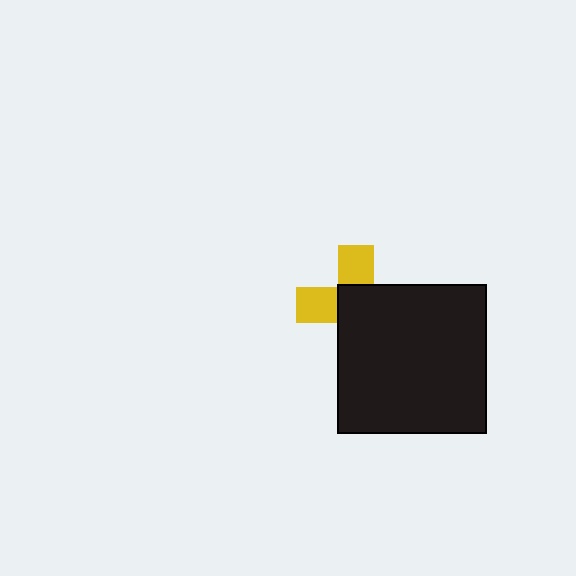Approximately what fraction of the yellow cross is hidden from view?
Roughly 61% of the yellow cross is hidden behind the black square.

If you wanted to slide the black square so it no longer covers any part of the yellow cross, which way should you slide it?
Slide it toward the lower-right — that is the most direct way to separate the two shapes.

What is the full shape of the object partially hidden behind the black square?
The partially hidden object is a yellow cross.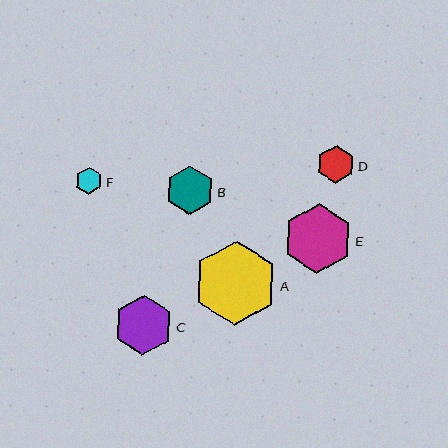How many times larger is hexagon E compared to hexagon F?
Hexagon E is approximately 2.6 times the size of hexagon F.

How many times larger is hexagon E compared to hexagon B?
Hexagon E is approximately 1.4 times the size of hexagon B.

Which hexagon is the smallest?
Hexagon F is the smallest with a size of approximately 27 pixels.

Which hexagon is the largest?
Hexagon A is the largest with a size of approximately 85 pixels.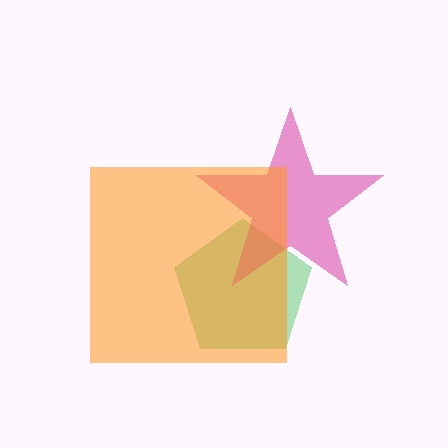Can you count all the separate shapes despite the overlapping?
Yes, there are 3 separate shapes.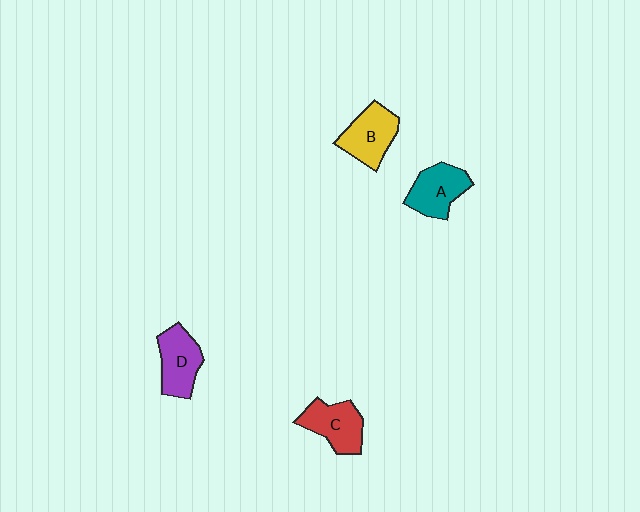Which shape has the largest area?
Shape B (yellow).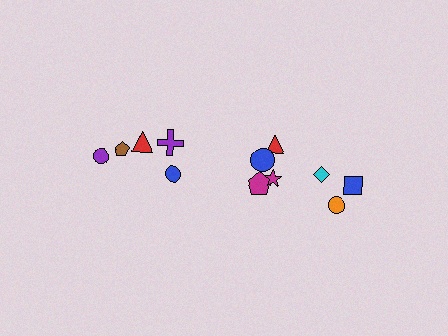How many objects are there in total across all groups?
There are 12 objects.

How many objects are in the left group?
There are 5 objects.